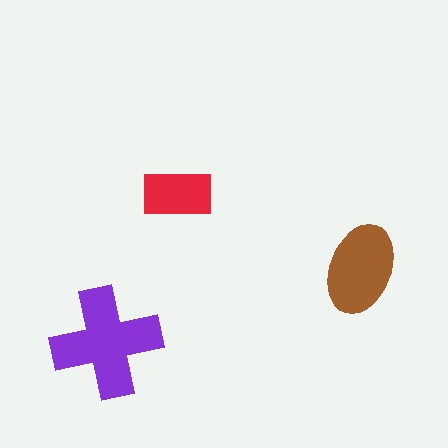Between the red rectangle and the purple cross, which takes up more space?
The purple cross.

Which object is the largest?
The purple cross.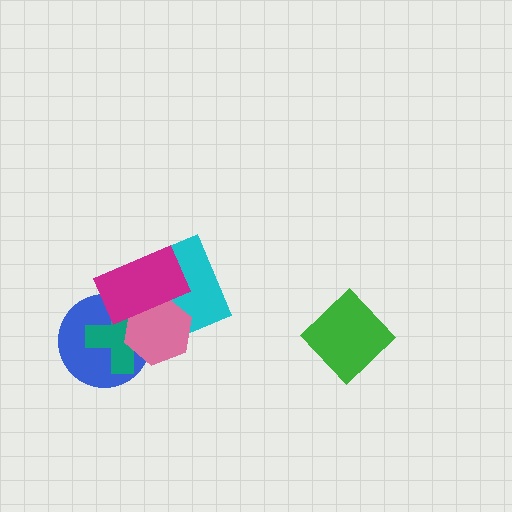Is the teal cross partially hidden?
Yes, it is partially covered by another shape.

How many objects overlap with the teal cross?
4 objects overlap with the teal cross.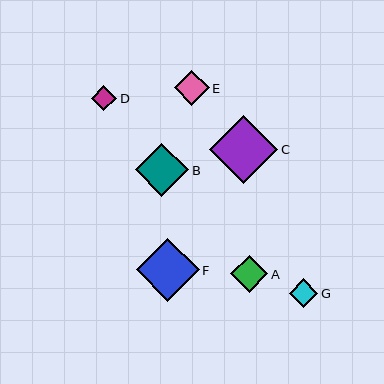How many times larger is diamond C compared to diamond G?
Diamond C is approximately 2.4 times the size of diamond G.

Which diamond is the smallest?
Diamond D is the smallest with a size of approximately 25 pixels.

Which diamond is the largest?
Diamond C is the largest with a size of approximately 68 pixels.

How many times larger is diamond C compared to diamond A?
Diamond C is approximately 1.8 times the size of diamond A.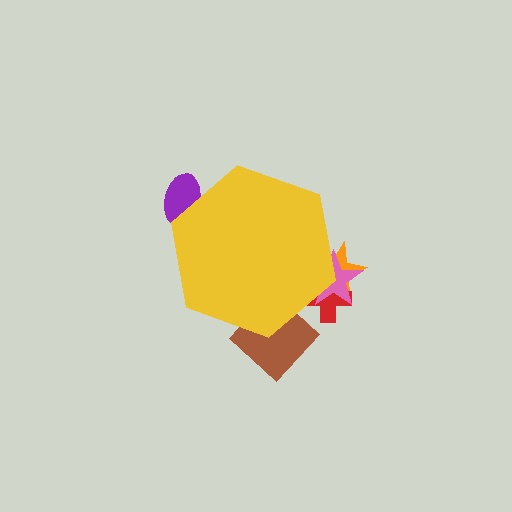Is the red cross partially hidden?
Yes, the red cross is partially hidden behind the yellow hexagon.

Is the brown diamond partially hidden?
Yes, the brown diamond is partially hidden behind the yellow hexagon.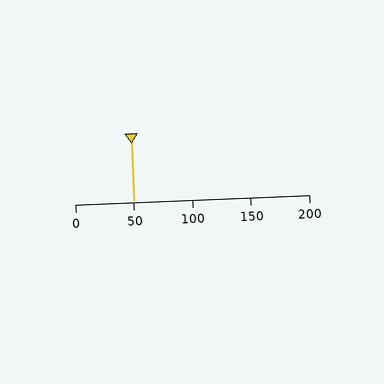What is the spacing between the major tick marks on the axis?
The major ticks are spaced 50 apart.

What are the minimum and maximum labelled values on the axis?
The axis runs from 0 to 200.